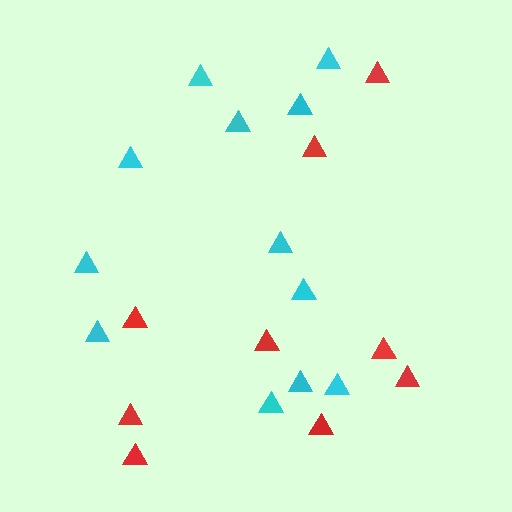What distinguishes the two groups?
There are 2 groups: one group of red triangles (9) and one group of cyan triangles (12).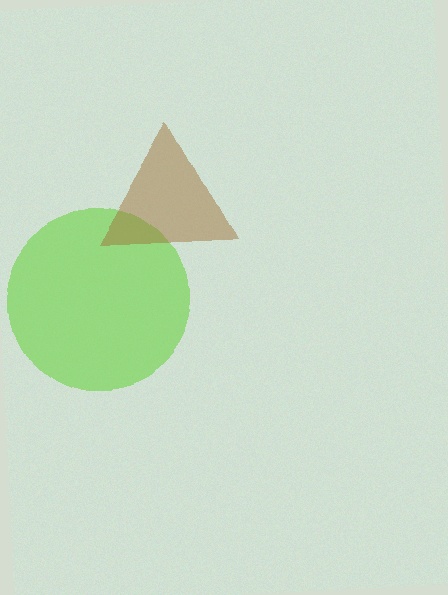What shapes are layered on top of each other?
The layered shapes are: a lime circle, a brown triangle.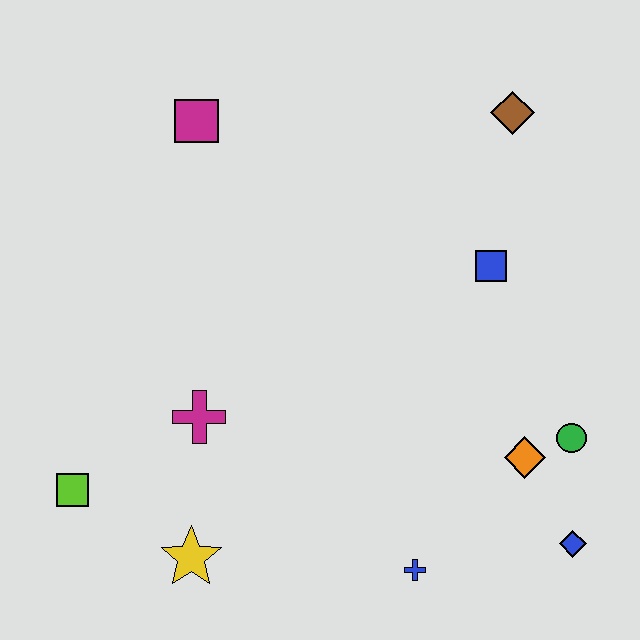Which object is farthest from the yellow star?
The brown diamond is farthest from the yellow star.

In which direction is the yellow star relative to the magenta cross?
The yellow star is below the magenta cross.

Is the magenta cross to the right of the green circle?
No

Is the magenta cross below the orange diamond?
No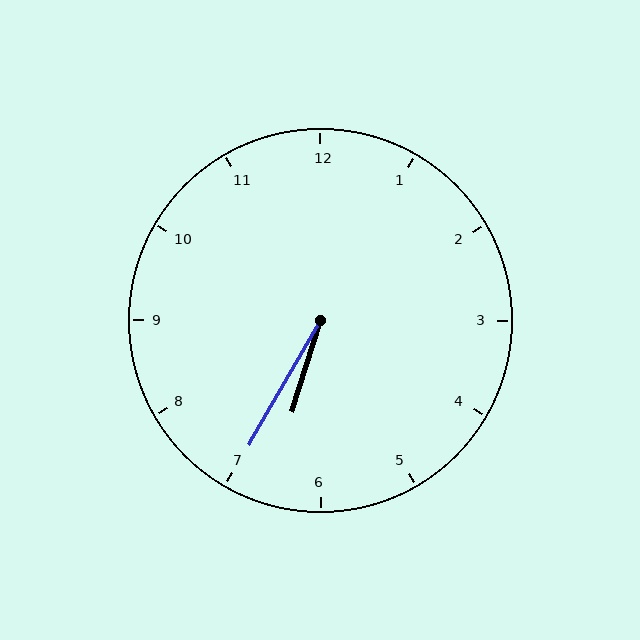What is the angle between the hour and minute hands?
Approximately 12 degrees.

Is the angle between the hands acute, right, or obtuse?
It is acute.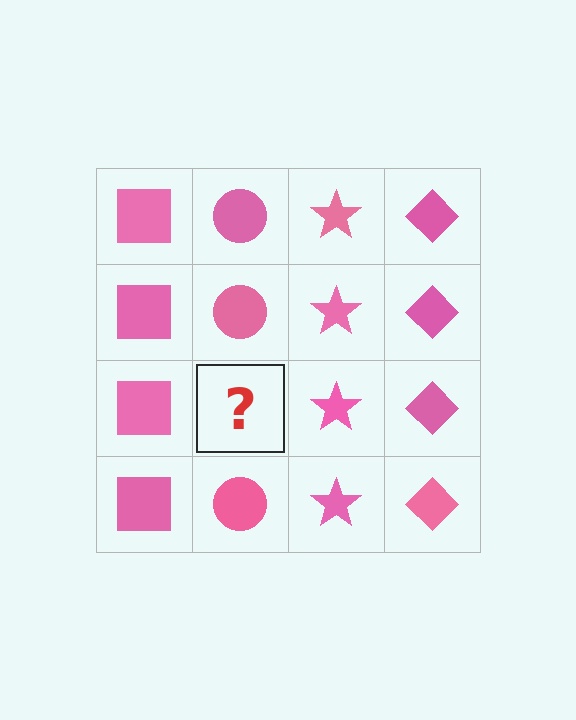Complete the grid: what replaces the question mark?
The question mark should be replaced with a pink circle.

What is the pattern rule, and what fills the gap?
The rule is that each column has a consistent shape. The gap should be filled with a pink circle.